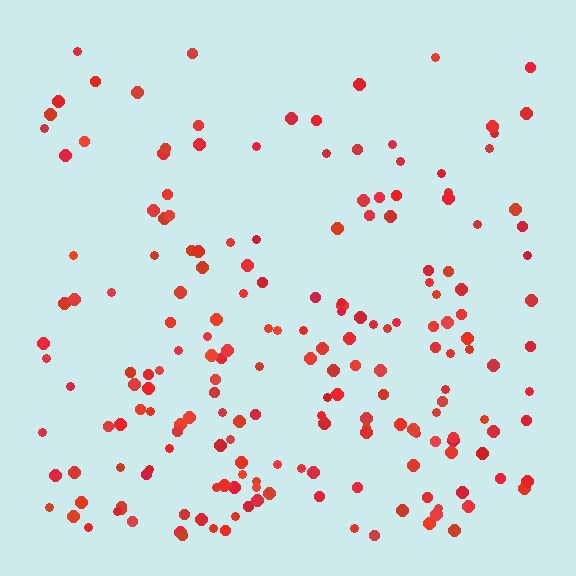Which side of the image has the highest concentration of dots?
The bottom.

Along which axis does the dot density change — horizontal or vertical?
Vertical.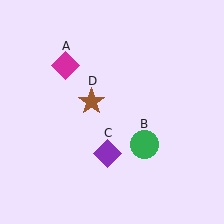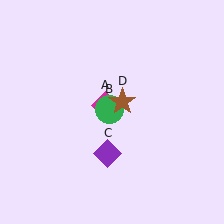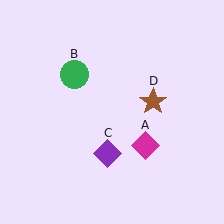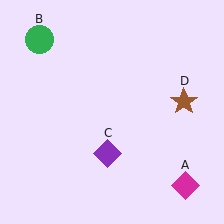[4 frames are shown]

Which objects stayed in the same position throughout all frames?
Purple diamond (object C) remained stationary.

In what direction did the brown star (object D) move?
The brown star (object D) moved right.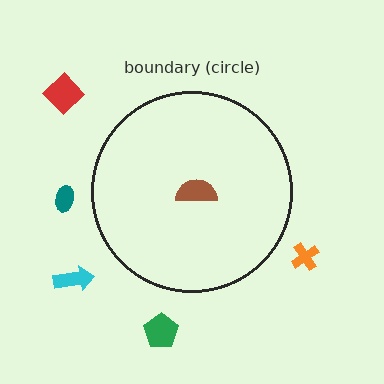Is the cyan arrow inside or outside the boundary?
Outside.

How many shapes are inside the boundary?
1 inside, 5 outside.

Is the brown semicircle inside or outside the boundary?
Inside.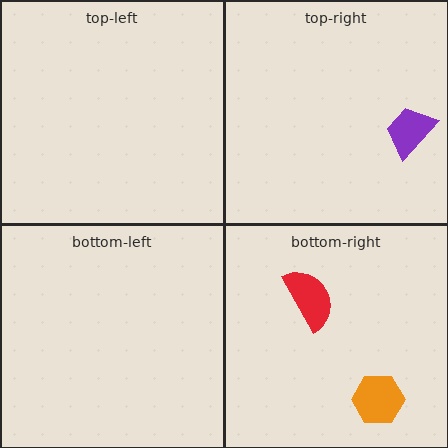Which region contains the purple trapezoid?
The top-right region.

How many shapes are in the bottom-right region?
2.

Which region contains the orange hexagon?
The bottom-right region.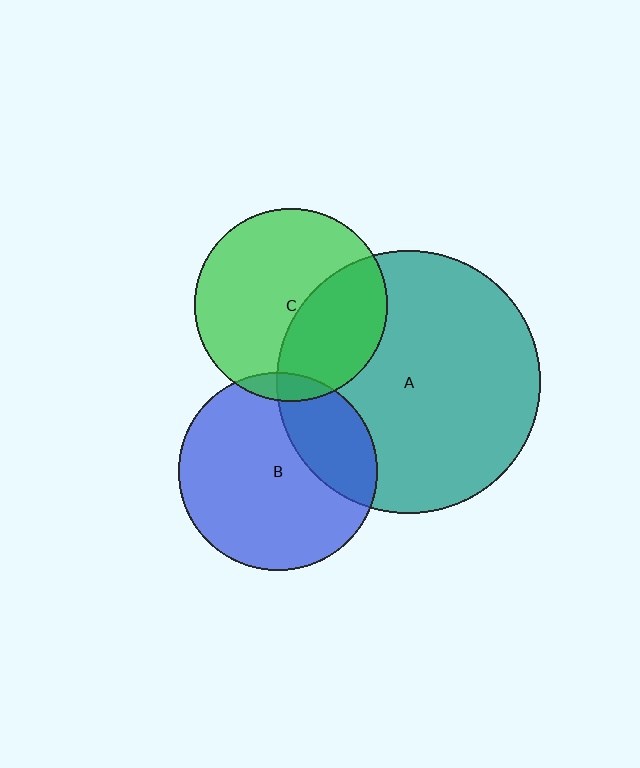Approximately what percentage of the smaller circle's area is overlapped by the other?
Approximately 5%.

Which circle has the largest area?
Circle A (teal).